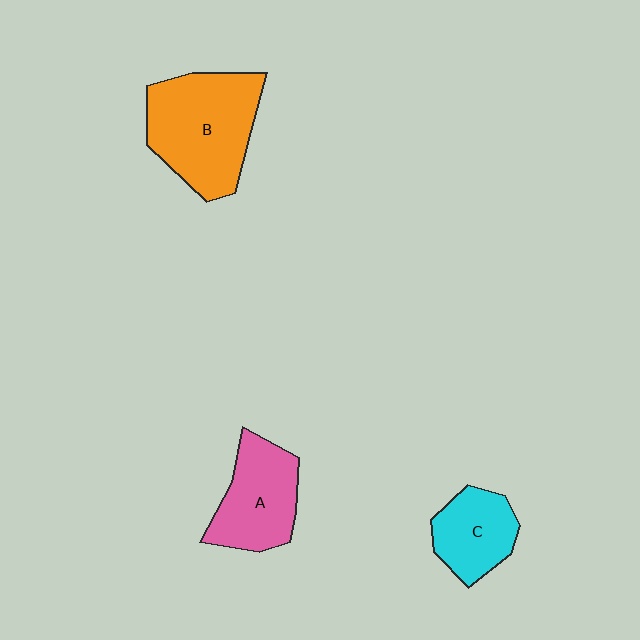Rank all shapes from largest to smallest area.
From largest to smallest: B (orange), A (pink), C (cyan).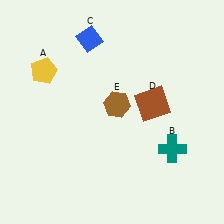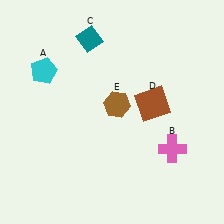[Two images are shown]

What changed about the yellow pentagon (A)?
In Image 1, A is yellow. In Image 2, it changed to cyan.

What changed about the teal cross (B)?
In Image 1, B is teal. In Image 2, it changed to pink.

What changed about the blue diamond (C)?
In Image 1, C is blue. In Image 2, it changed to teal.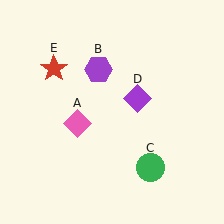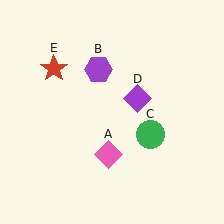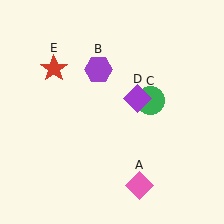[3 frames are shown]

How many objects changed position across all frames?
2 objects changed position: pink diamond (object A), green circle (object C).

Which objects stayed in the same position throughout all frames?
Purple hexagon (object B) and purple diamond (object D) and red star (object E) remained stationary.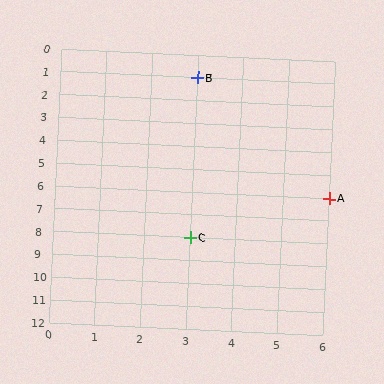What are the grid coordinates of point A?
Point A is at grid coordinates (6, 6).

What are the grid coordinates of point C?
Point C is at grid coordinates (3, 8).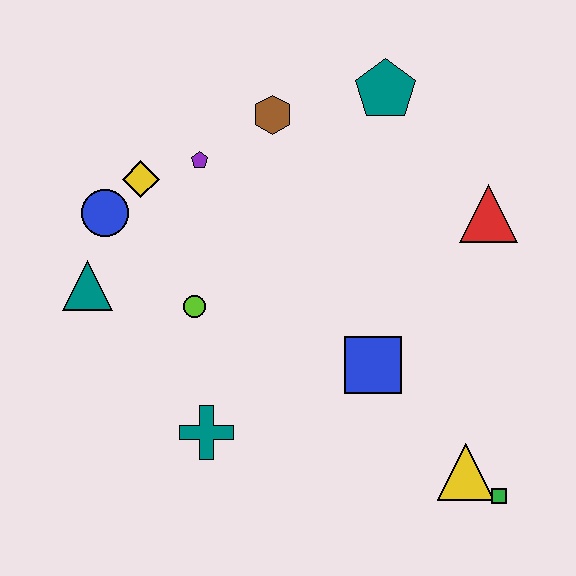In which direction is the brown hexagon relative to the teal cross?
The brown hexagon is above the teal cross.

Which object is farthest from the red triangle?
The teal triangle is farthest from the red triangle.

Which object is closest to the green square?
The yellow triangle is closest to the green square.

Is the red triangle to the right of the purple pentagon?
Yes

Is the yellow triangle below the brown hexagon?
Yes